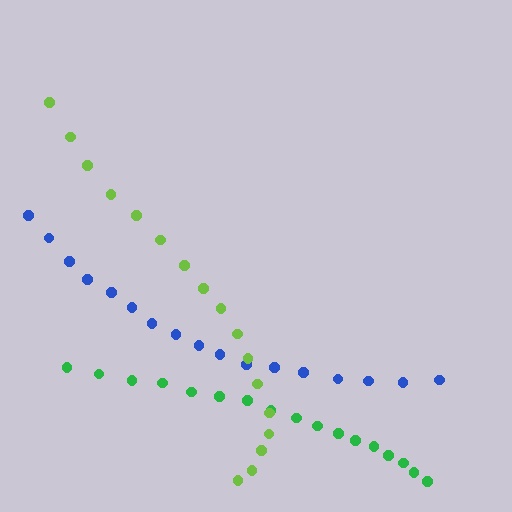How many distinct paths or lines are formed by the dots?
There are 3 distinct paths.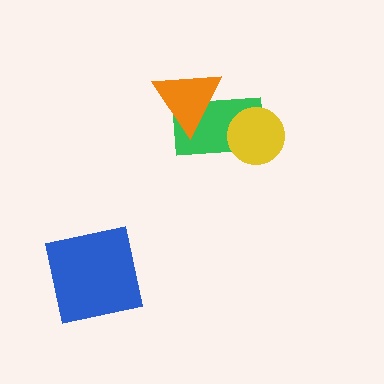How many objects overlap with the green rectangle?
2 objects overlap with the green rectangle.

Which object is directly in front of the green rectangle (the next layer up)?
The orange triangle is directly in front of the green rectangle.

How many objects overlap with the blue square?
0 objects overlap with the blue square.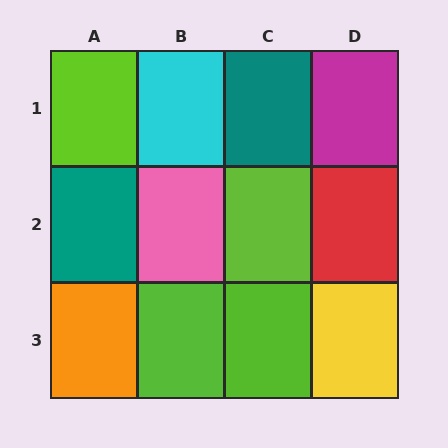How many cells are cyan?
1 cell is cyan.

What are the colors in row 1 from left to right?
Lime, cyan, teal, magenta.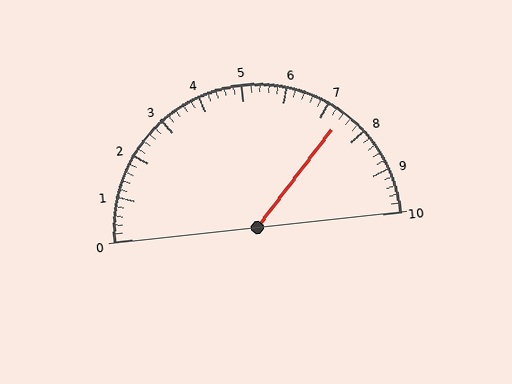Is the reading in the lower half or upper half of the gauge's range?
The reading is in the upper half of the range (0 to 10).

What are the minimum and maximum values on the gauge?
The gauge ranges from 0 to 10.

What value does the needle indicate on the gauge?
The needle indicates approximately 7.4.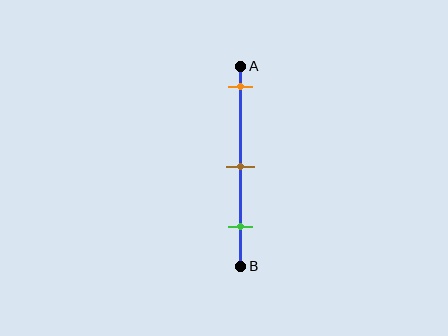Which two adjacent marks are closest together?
The brown and green marks are the closest adjacent pair.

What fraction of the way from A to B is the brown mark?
The brown mark is approximately 50% (0.5) of the way from A to B.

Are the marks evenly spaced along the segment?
Yes, the marks are approximately evenly spaced.